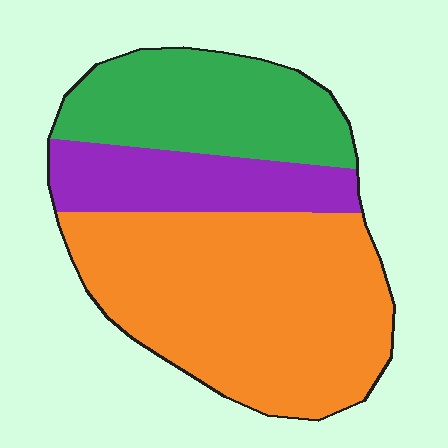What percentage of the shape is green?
Green covers 27% of the shape.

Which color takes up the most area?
Orange, at roughly 55%.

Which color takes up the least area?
Purple, at roughly 20%.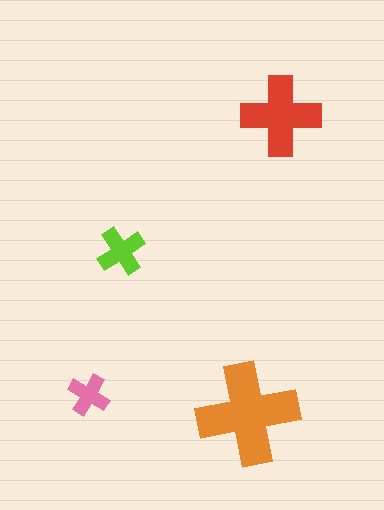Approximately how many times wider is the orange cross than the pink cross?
About 2.5 times wider.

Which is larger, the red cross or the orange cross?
The orange one.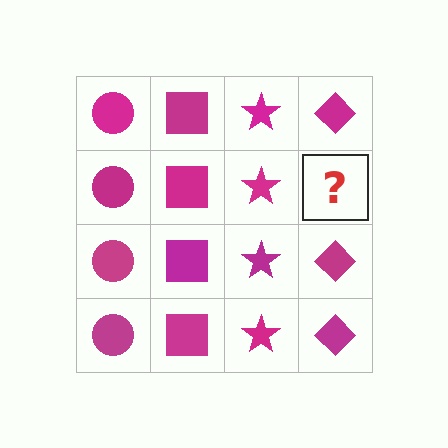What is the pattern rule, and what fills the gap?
The rule is that each column has a consistent shape. The gap should be filled with a magenta diamond.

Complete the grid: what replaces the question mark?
The question mark should be replaced with a magenta diamond.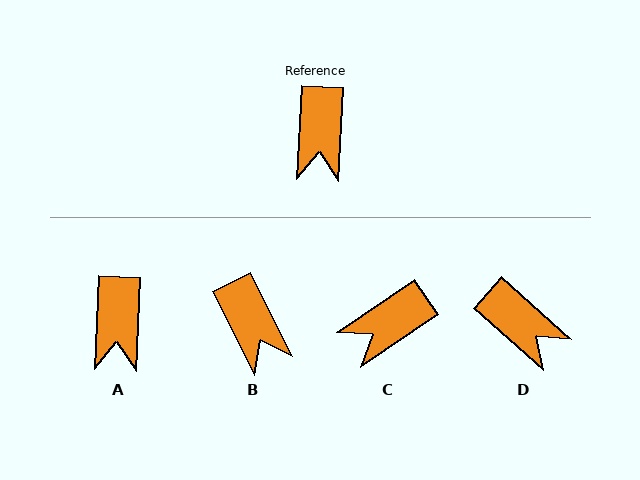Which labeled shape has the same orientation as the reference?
A.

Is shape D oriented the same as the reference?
No, it is off by about 51 degrees.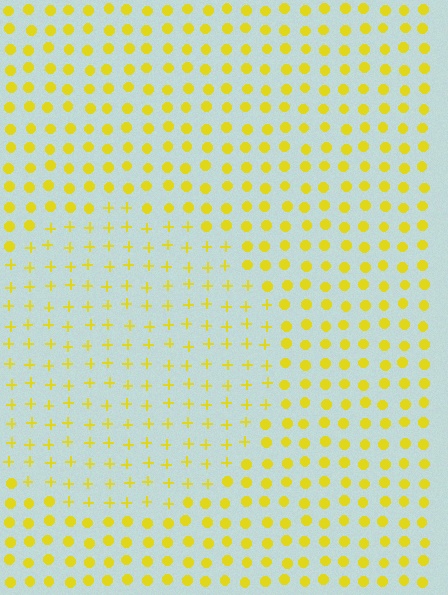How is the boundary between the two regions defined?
The boundary is defined by a change in element shape: plus signs inside vs. circles outside. All elements share the same color and spacing.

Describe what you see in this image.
The image is filled with small yellow elements arranged in a uniform grid. A circle-shaped region contains plus signs, while the surrounding area contains circles. The boundary is defined purely by the change in element shape.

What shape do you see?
I see a circle.